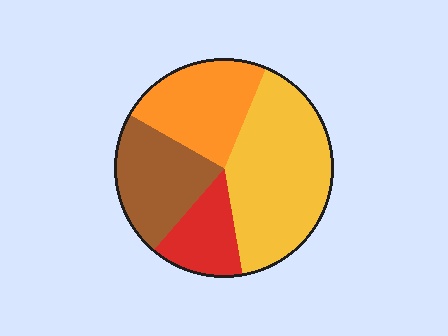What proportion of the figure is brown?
Brown covers around 20% of the figure.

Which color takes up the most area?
Yellow, at roughly 40%.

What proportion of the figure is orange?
Orange takes up about one quarter (1/4) of the figure.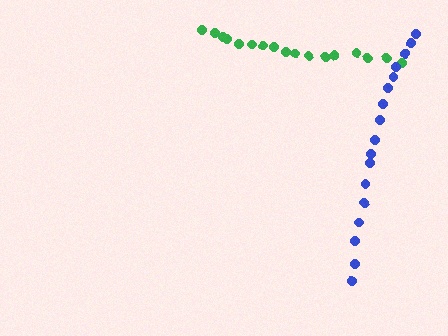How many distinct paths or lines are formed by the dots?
There are 2 distinct paths.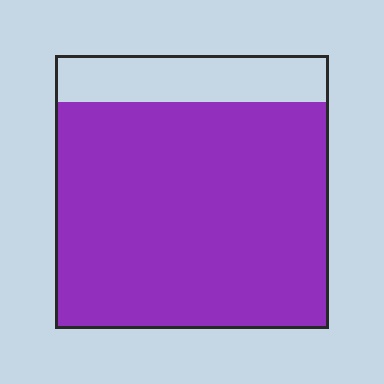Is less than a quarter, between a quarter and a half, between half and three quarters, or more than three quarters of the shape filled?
More than three quarters.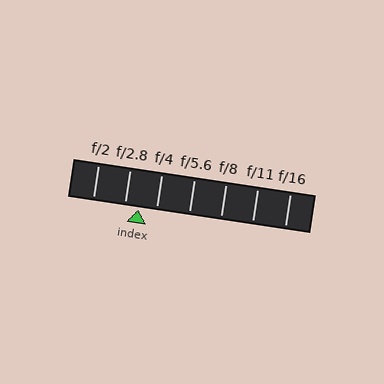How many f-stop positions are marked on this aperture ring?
There are 7 f-stop positions marked.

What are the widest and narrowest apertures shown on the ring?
The widest aperture shown is f/2 and the narrowest is f/16.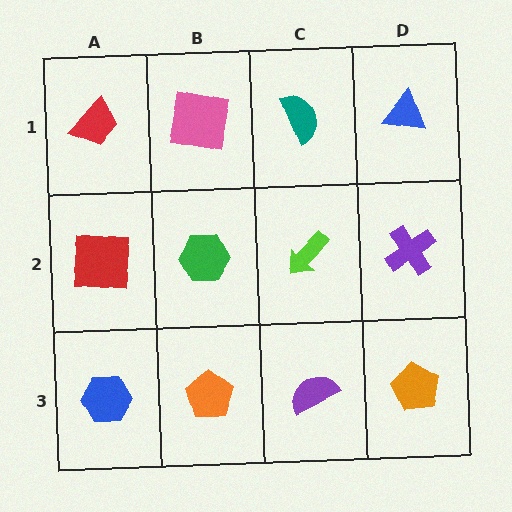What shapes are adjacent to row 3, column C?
A lime arrow (row 2, column C), an orange pentagon (row 3, column B), an orange pentagon (row 3, column D).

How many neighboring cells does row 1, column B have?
3.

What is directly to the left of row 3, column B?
A blue hexagon.